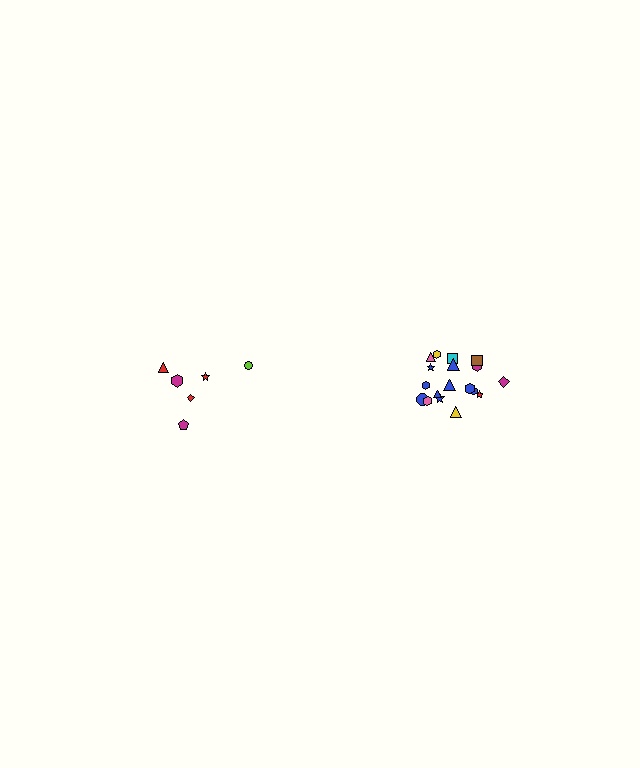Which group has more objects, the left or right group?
The right group.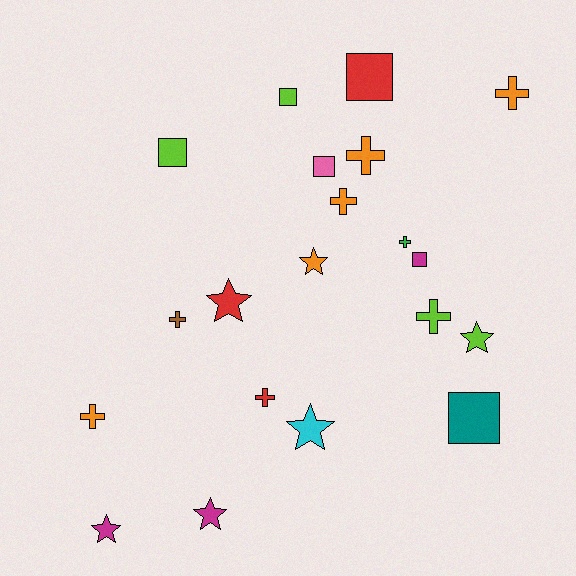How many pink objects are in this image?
There is 1 pink object.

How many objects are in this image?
There are 20 objects.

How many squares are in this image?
There are 6 squares.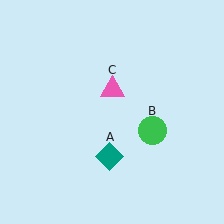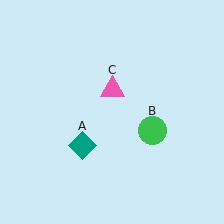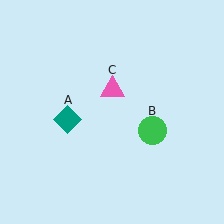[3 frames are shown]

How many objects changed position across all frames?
1 object changed position: teal diamond (object A).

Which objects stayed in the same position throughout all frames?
Green circle (object B) and pink triangle (object C) remained stationary.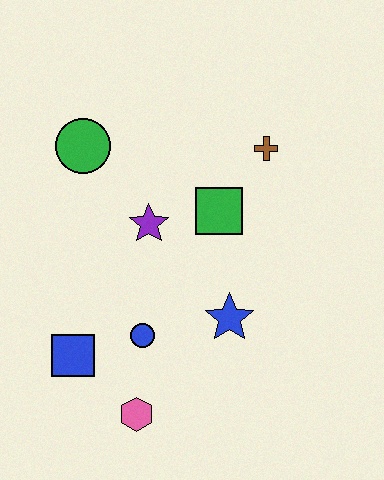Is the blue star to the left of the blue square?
No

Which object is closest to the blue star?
The blue circle is closest to the blue star.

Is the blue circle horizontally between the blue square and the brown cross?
Yes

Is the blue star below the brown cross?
Yes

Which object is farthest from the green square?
The pink hexagon is farthest from the green square.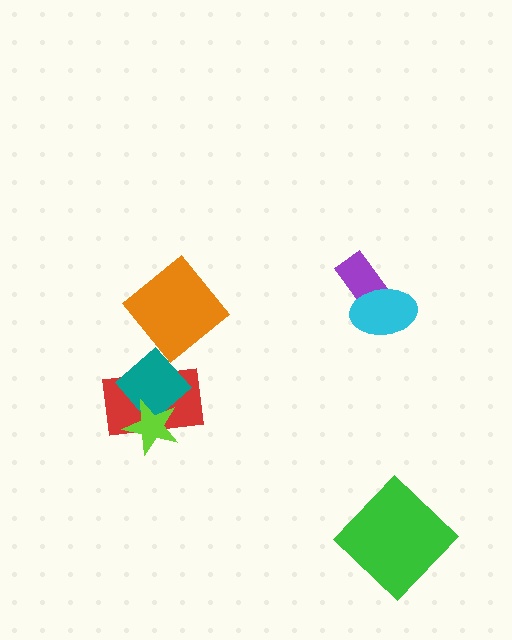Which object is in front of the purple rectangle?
The cyan ellipse is in front of the purple rectangle.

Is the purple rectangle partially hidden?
Yes, it is partially covered by another shape.